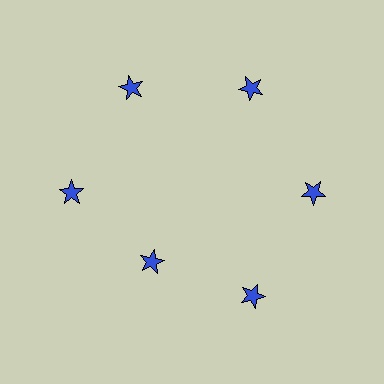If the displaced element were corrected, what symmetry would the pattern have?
It would have 6-fold rotational symmetry — the pattern would map onto itself every 60 degrees.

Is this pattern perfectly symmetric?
No. The 6 blue stars are arranged in a ring, but one element near the 7 o'clock position is pulled inward toward the center, breaking the 6-fold rotational symmetry.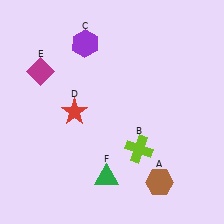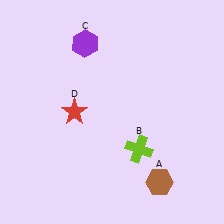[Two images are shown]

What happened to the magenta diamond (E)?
The magenta diamond (E) was removed in Image 2. It was in the top-left area of Image 1.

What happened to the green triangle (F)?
The green triangle (F) was removed in Image 2. It was in the bottom-left area of Image 1.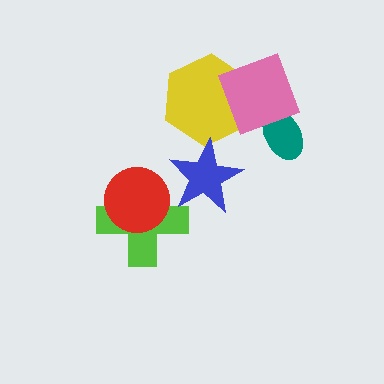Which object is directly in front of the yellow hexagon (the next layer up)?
The pink diamond is directly in front of the yellow hexagon.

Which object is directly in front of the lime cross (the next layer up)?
The blue star is directly in front of the lime cross.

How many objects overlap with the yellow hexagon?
2 objects overlap with the yellow hexagon.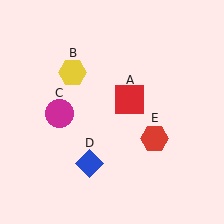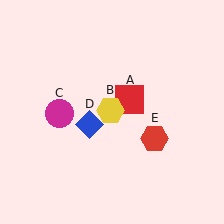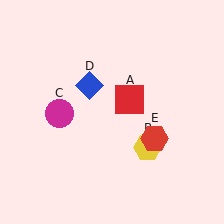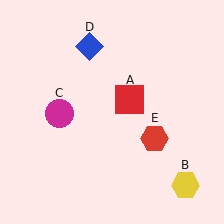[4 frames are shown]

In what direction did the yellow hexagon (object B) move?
The yellow hexagon (object B) moved down and to the right.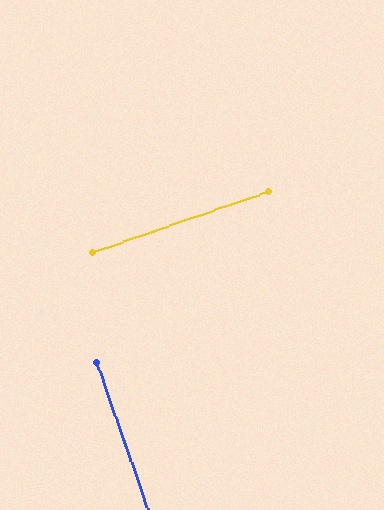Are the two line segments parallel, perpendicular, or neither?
Perpendicular — they meet at approximately 90°.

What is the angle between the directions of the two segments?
Approximately 90 degrees.